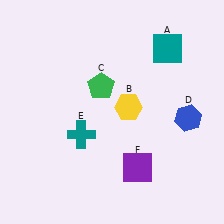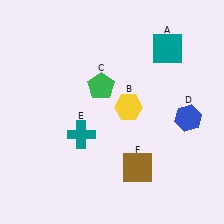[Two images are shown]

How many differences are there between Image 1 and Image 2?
There is 1 difference between the two images.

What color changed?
The square (F) changed from purple in Image 1 to brown in Image 2.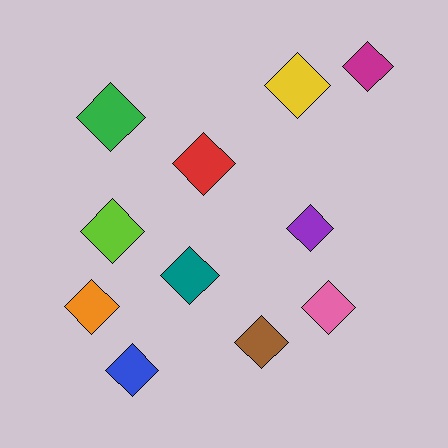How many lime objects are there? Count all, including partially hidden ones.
There is 1 lime object.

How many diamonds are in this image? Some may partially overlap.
There are 11 diamonds.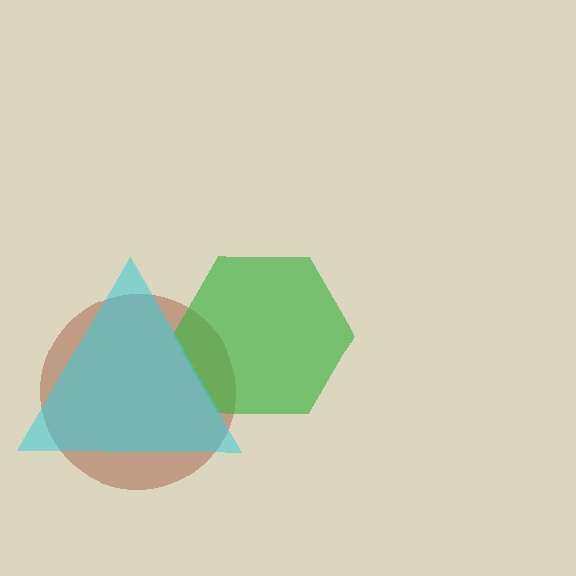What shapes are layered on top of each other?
The layered shapes are: a brown circle, a green hexagon, a cyan triangle.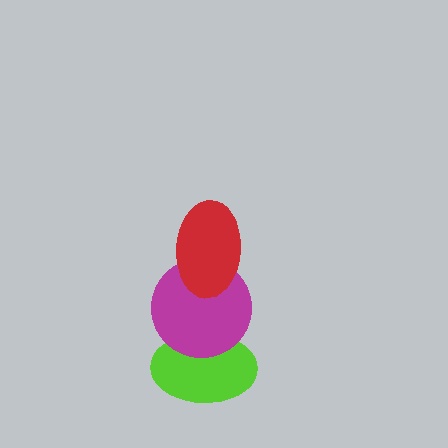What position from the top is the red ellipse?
The red ellipse is 1st from the top.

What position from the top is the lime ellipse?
The lime ellipse is 3rd from the top.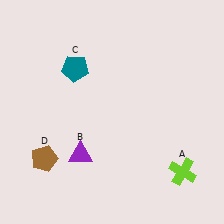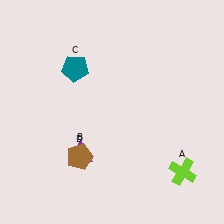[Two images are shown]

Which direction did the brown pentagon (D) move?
The brown pentagon (D) moved right.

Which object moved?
The brown pentagon (D) moved right.